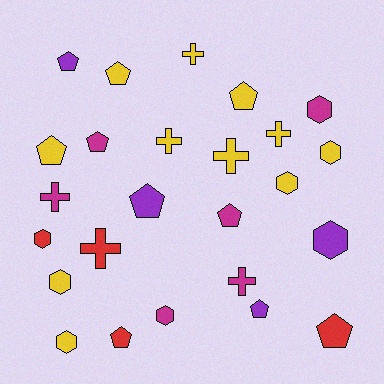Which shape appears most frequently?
Pentagon, with 10 objects.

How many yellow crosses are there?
There are 4 yellow crosses.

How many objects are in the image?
There are 25 objects.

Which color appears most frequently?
Yellow, with 11 objects.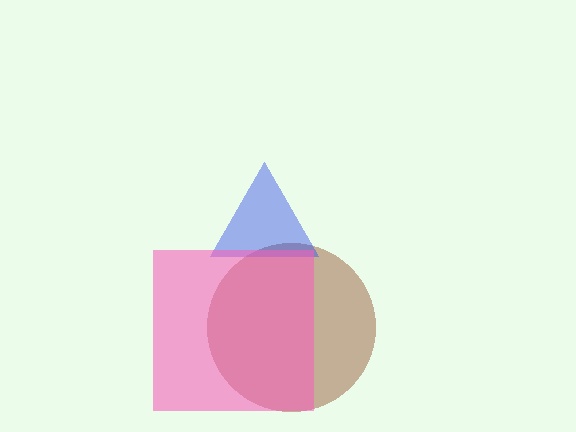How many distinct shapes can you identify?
There are 3 distinct shapes: a brown circle, a blue triangle, a pink square.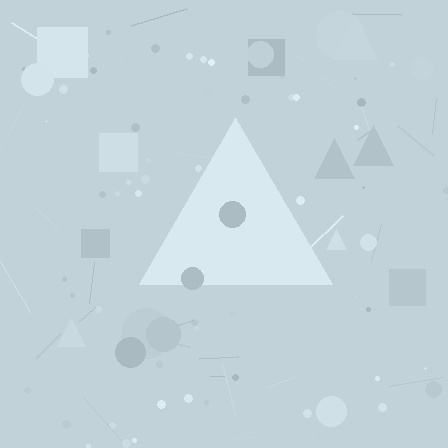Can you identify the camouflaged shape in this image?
The camouflaged shape is a triangle.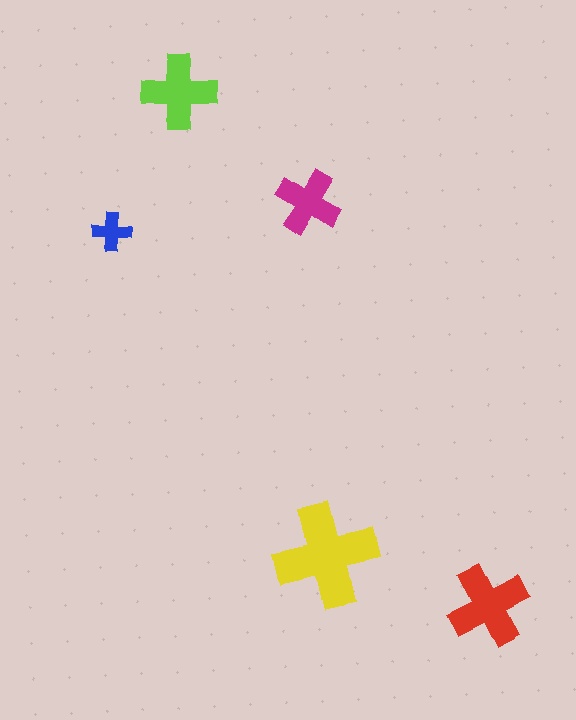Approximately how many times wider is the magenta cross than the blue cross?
About 1.5 times wider.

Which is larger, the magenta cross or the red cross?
The red one.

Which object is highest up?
The lime cross is topmost.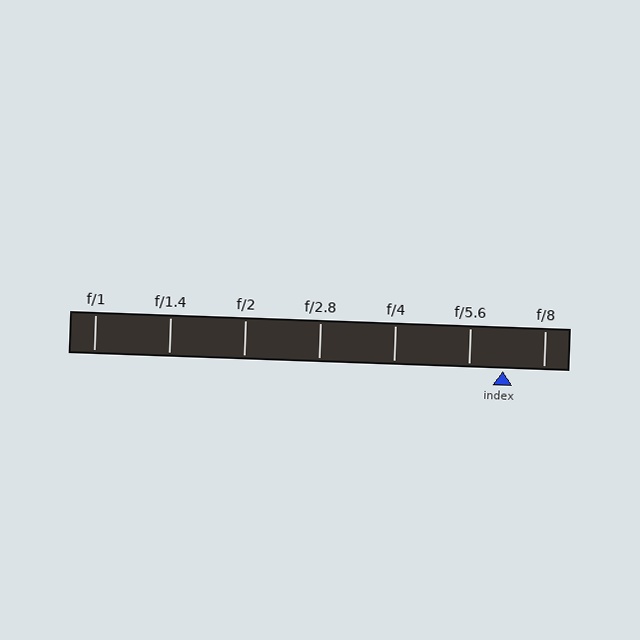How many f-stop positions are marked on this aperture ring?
There are 7 f-stop positions marked.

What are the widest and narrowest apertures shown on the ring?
The widest aperture shown is f/1 and the narrowest is f/8.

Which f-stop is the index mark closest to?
The index mark is closest to f/5.6.